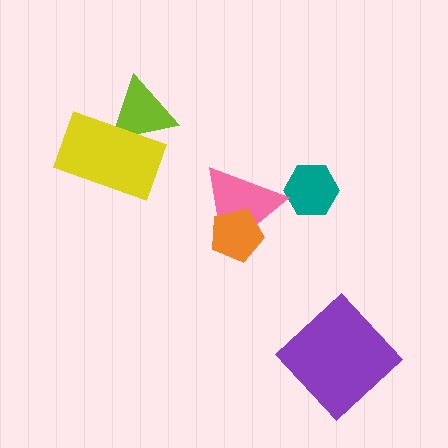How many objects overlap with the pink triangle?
1 object overlaps with the pink triangle.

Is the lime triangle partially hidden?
Yes, it is partially covered by another shape.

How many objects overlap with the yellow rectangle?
1 object overlaps with the yellow rectangle.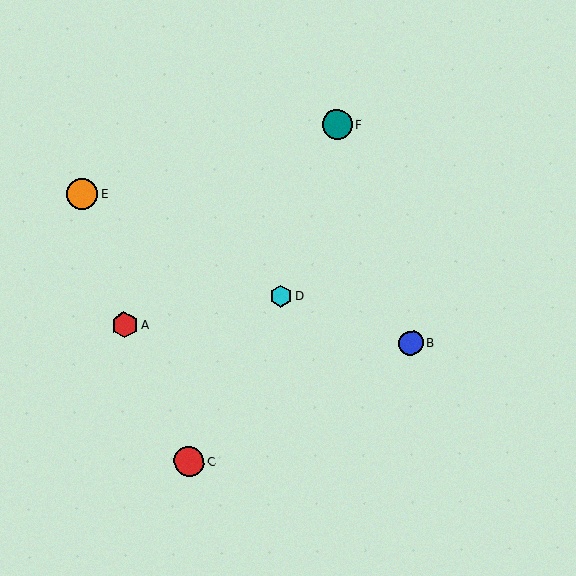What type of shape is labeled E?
Shape E is an orange circle.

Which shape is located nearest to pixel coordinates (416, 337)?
The blue circle (labeled B) at (411, 343) is nearest to that location.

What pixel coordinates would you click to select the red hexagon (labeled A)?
Click at (124, 325) to select the red hexagon A.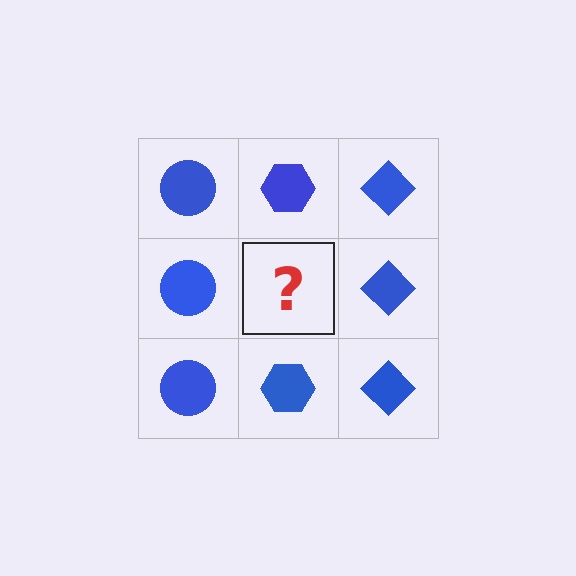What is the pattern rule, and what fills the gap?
The rule is that each column has a consistent shape. The gap should be filled with a blue hexagon.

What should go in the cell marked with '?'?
The missing cell should contain a blue hexagon.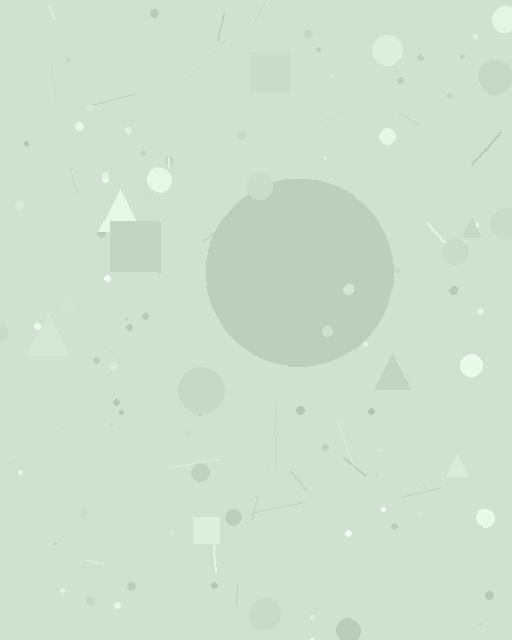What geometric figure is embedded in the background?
A circle is embedded in the background.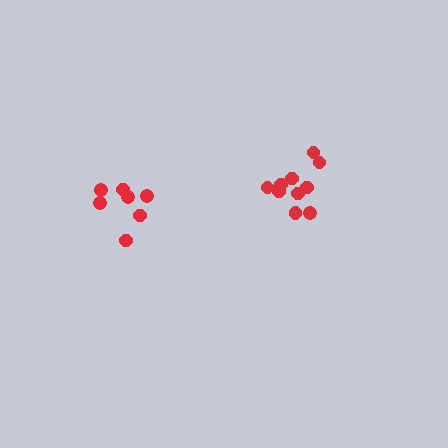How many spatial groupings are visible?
There are 2 spatial groupings.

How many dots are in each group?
Group 1: 7 dots, Group 2: 11 dots (18 total).